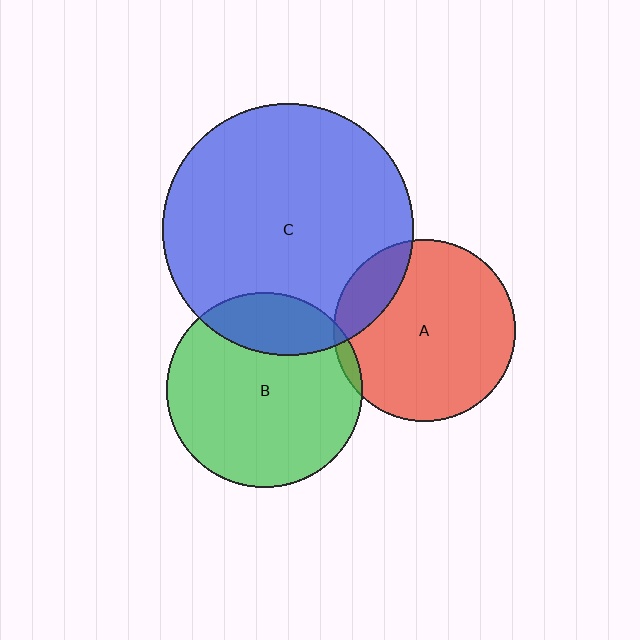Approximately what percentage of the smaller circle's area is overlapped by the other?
Approximately 15%.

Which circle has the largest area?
Circle C (blue).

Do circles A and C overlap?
Yes.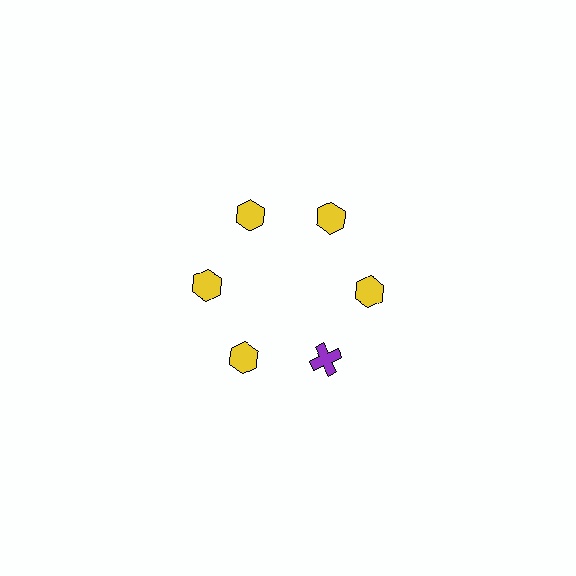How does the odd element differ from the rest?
It differs in both color (purple instead of yellow) and shape (cross instead of hexagon).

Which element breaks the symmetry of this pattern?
The purple cross at roughly the 5 o'clock position breaks the symmetry. All other shapes are yellow hexagons.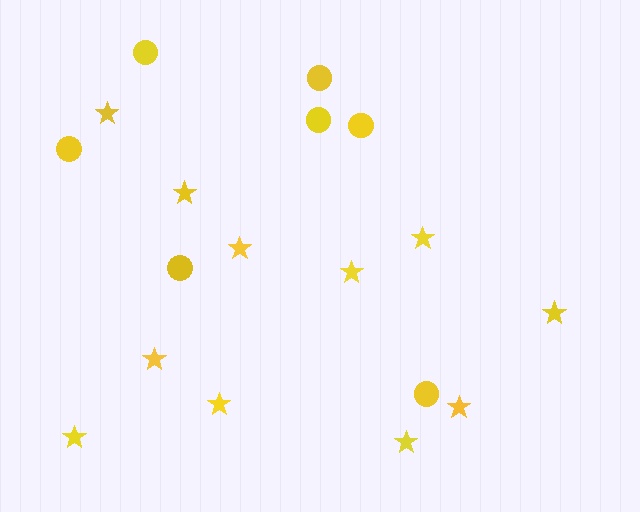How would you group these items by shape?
There are 2 groups: one group of stars (11) and one group of circles (7).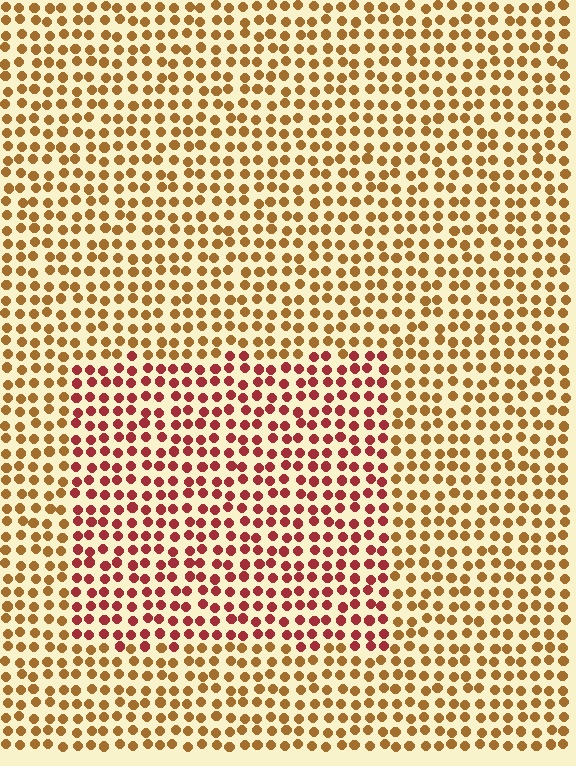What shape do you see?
I see a rectangle.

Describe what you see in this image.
The image is filled with small brown elements in a uniform arrangement. A rectangle-shaped region is visible where the elements are tinted to a slightly different hue, forming a subtle color boundary.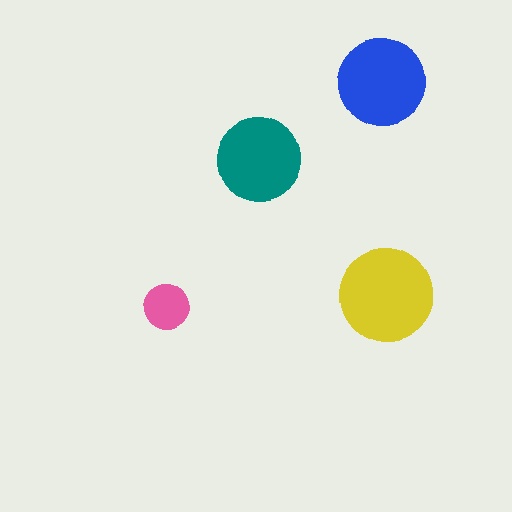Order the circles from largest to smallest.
the yellow one, the blue one, the teal one, the pink one.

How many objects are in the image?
There are 4 objects in the image.